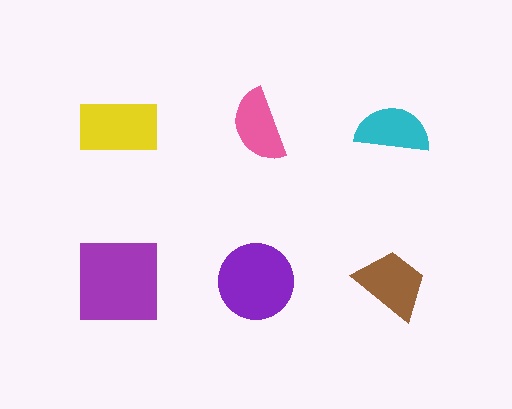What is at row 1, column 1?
A yellow rectangle.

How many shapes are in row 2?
3 shapes.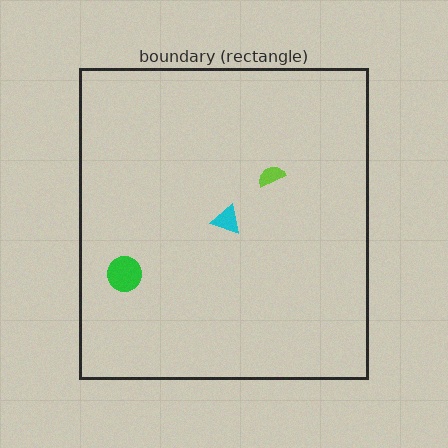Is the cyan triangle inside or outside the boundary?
Inside.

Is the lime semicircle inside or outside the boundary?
Inside.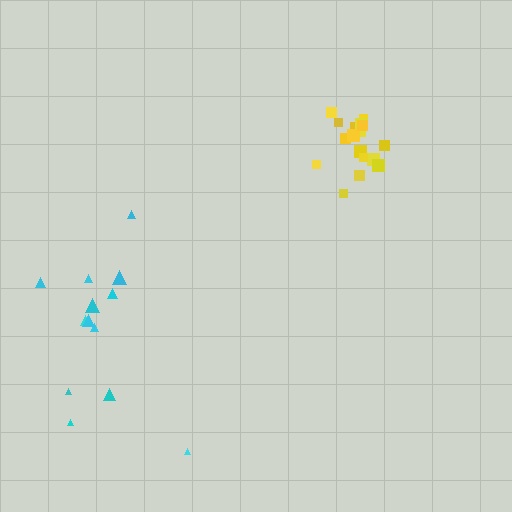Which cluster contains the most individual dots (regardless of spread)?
Yellow (17).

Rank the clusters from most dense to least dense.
yellow, cyan.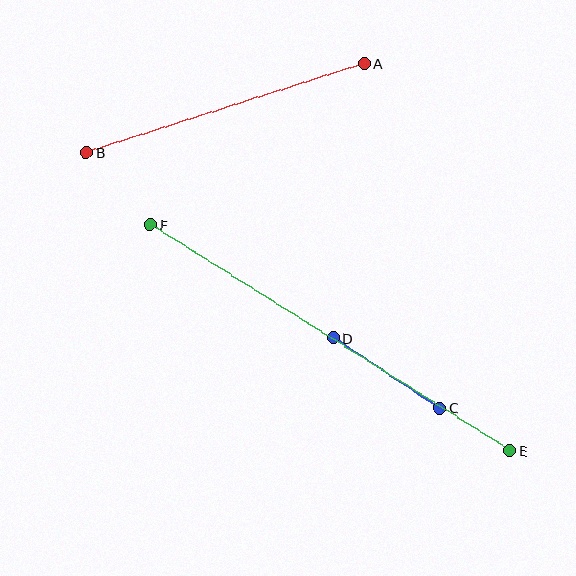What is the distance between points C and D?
The distance is approximately 128 pixels.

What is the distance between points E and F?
The distance is approximately 425 pixels.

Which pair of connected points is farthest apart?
Points E and F are farthest apart.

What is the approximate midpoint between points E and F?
The midpoint is at approximately (330, 337) pixels.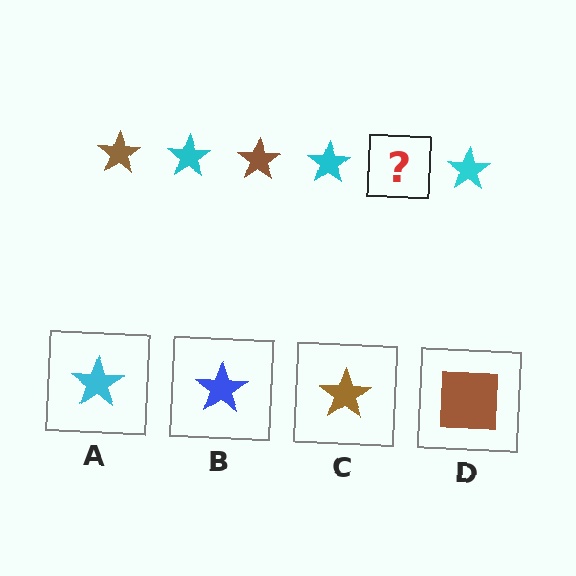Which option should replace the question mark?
Option C.